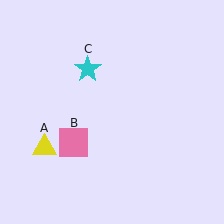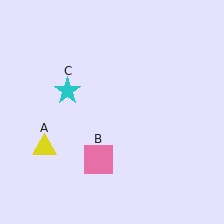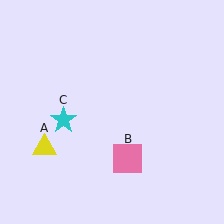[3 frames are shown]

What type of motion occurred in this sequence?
The pink square (object B), cyan star (object C) rotated counterclockwise around the center of the scene.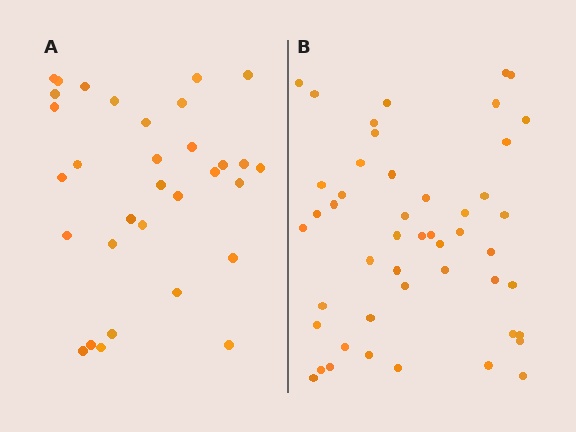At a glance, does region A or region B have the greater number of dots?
Region B (the right region) has more dots.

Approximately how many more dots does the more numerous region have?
Region B has approximately 15 more dots than region A.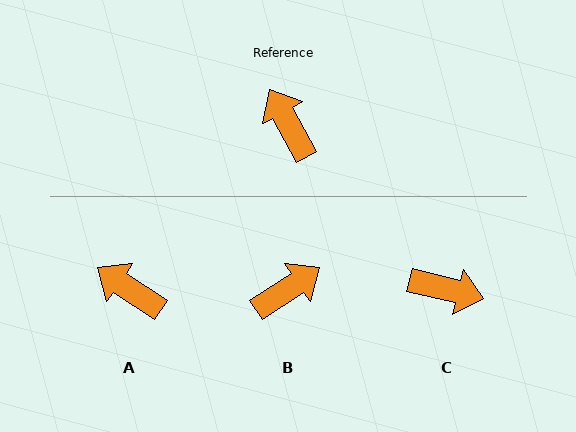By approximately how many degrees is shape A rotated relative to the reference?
Approximately 28 degrees counter-clockwise.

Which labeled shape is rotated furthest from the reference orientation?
C, about 132 degrees away.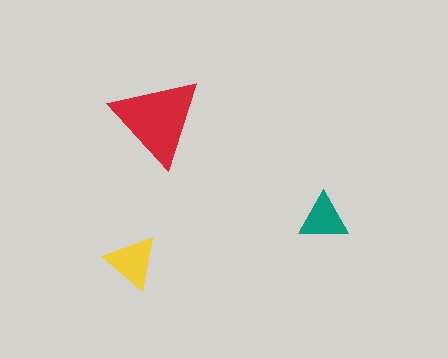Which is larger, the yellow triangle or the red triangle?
The red one.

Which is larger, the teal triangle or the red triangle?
The red one.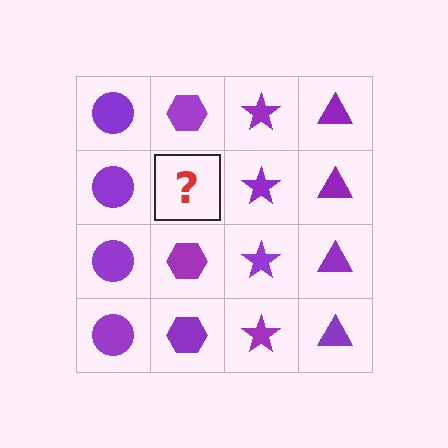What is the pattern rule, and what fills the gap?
The rule is that each column has a consistent shape. The gap should be filled with a purple hexagon.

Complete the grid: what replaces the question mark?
The question mark should be replaced with a purple hexagon.